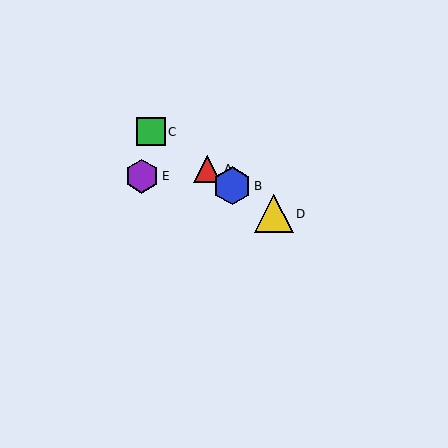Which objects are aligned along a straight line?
Objects A, B, C, D are aligned along a straight line.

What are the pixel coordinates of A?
Object A is at (207, 169).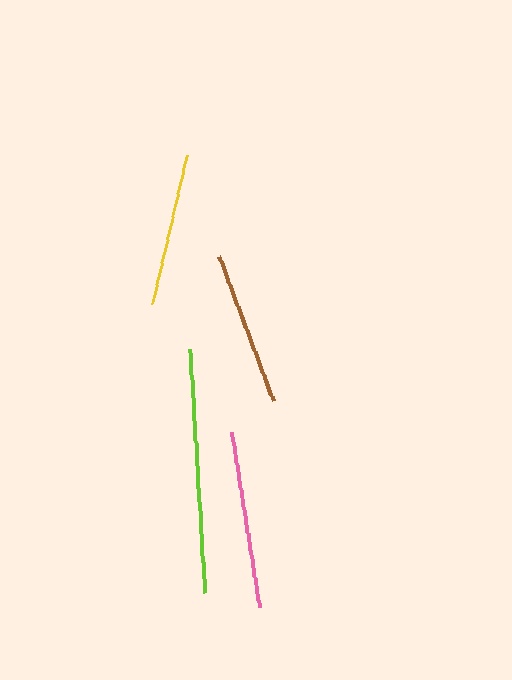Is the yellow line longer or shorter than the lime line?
The lime line is longer than the yellow line.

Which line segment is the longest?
The lime line is the longest at approximately 244 pixels.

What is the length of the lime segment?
The lime segment is approximately 244 pixels long.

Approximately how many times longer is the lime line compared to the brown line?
The lime line is approximately 1.6 times the length of the brown line.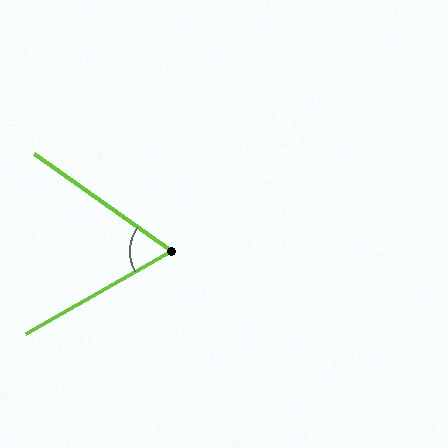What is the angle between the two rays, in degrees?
Approximately 65 degrees.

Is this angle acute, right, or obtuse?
It is acute.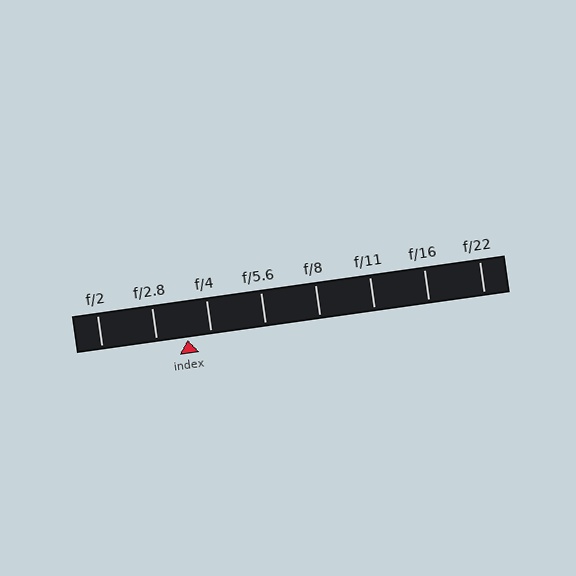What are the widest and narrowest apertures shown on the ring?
The widest aperture shown is f/2 and the narrowest is f/22.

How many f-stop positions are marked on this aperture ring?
There are 8 f-stop positions marked.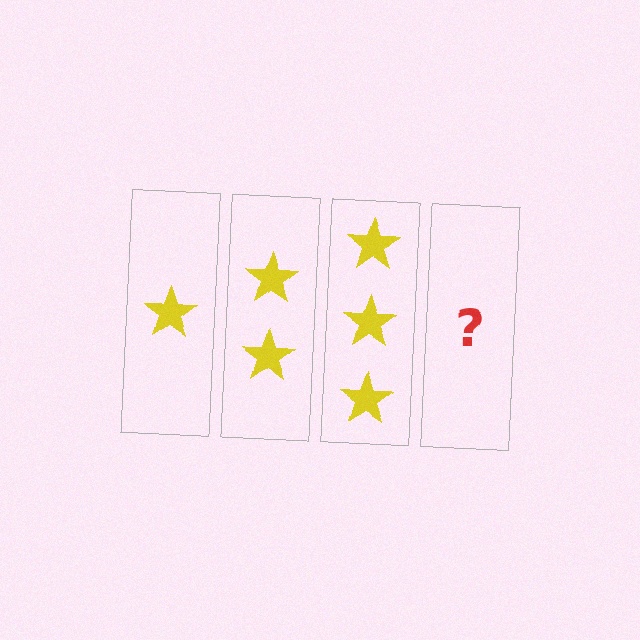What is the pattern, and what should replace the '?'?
The pattern is that each step adds one more star. The '?' should be 4 stars.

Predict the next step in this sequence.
The next step is 4 stars.